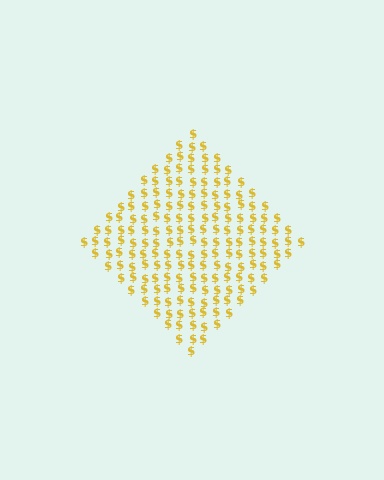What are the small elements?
The small elements are dollar signs.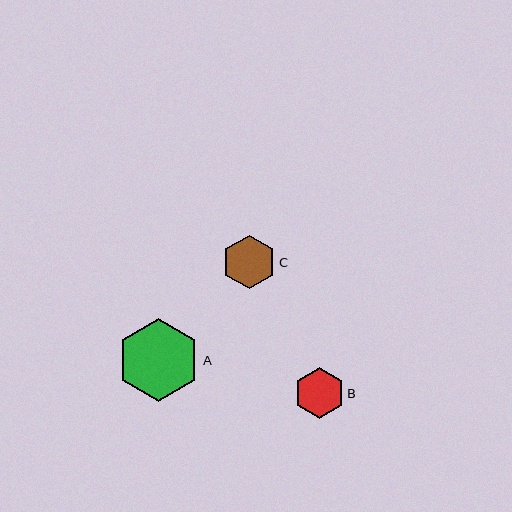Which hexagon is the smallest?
Hexagon B is the smallest with a size of approximately 51 pixels.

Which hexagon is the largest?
Hexagon A is the largest with a size of approximately 83 pixels.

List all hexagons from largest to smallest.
From largest to smallest: A, C, B.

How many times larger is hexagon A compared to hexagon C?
Hexagon A is approximately 1.6 times the size of hexagon C.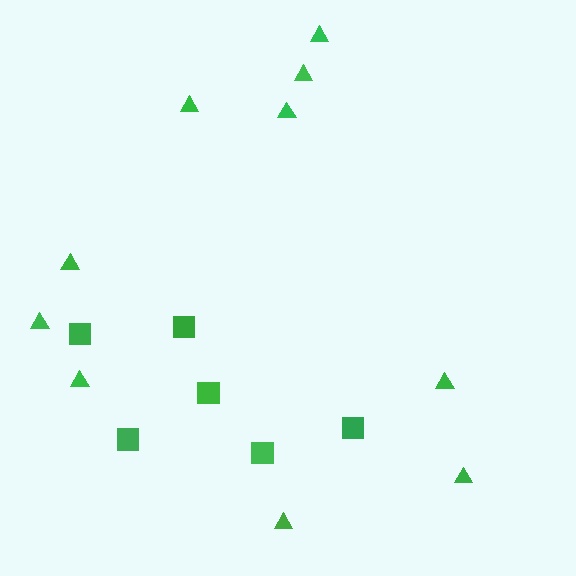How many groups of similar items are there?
There are 2 groups: one group of triangles (10) and one group of squares (6).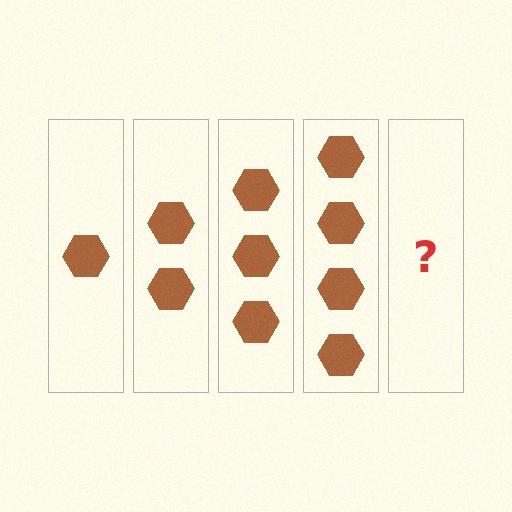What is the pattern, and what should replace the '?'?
The pattern is that each step adds one more hexagon. The '?' should be 5 hexagons.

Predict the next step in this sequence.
The next step is 5 hexagons.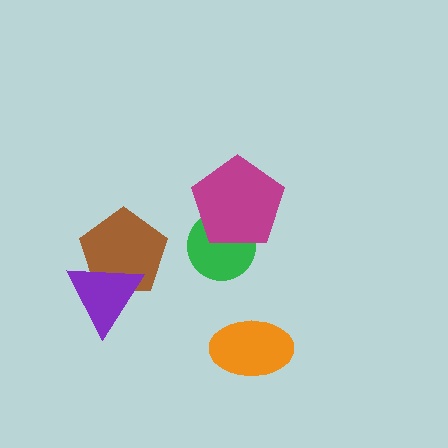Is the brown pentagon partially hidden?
Yes, it is partially covered by another shape.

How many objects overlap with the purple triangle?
1 object overlaps with the purple triangle.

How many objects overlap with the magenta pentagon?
1 object overlaps with the magenta pentagon.